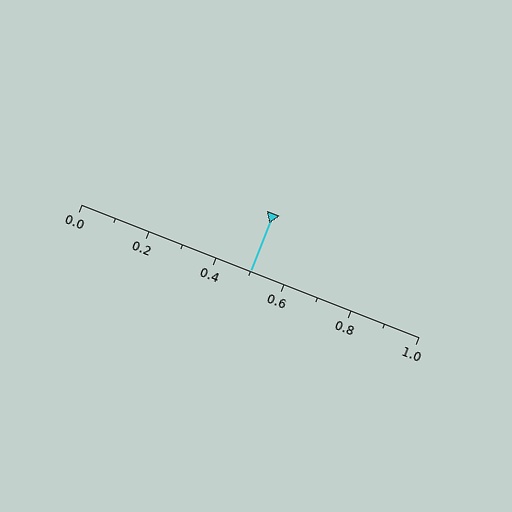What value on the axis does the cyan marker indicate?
The marker indicates approximately 0.5.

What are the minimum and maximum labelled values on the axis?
The axis runs from 0.0 to 1.0.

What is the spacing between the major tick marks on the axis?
The major ticks are spaced 0.2 apart.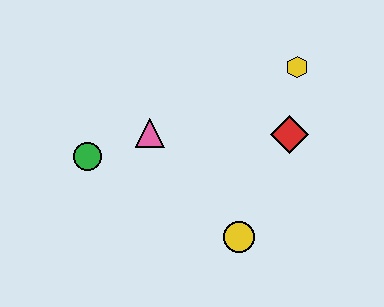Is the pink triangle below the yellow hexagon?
Yes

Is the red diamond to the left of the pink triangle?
No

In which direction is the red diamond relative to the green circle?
The red diamond is to the right of the green circle.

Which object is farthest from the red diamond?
The green circle is farthest from the red diamond.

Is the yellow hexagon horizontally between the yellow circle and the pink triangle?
No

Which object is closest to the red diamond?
The yellow hexagon is closest to the red diamond.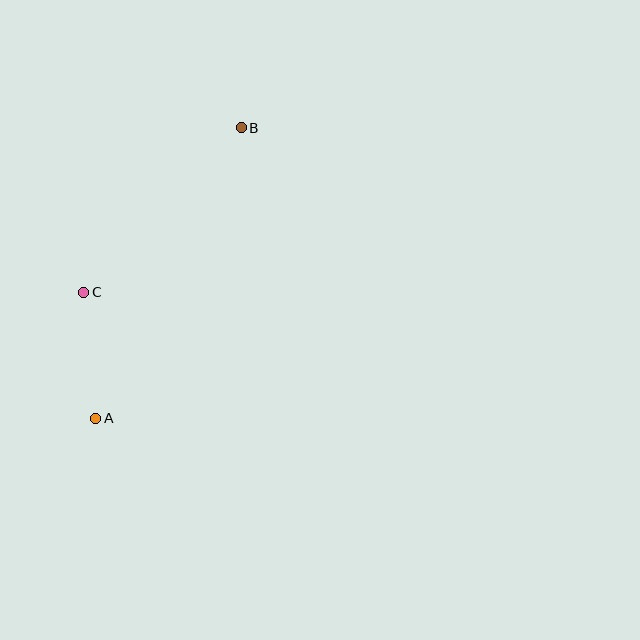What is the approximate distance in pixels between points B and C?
The distance between B and C is approximately 228 pixels.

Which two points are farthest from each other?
Points A and B are farthest from each other.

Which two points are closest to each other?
Points A and C are closest to each other.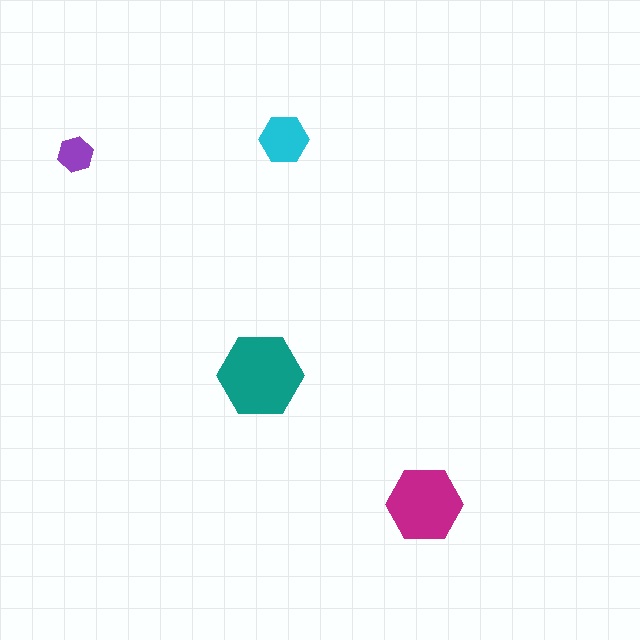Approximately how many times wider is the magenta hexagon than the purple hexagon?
About 2 times wider.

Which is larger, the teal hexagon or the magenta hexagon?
The teal one.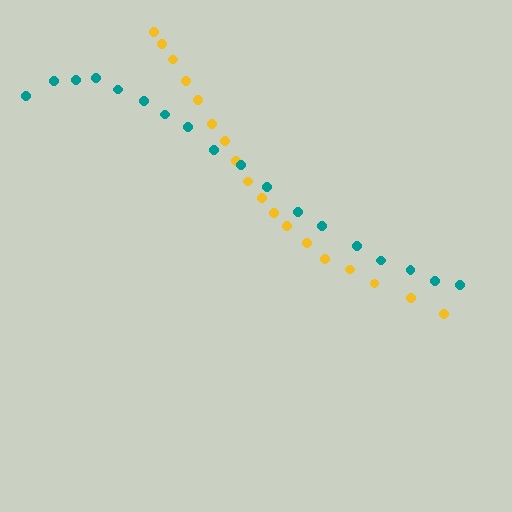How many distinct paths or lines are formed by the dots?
There are 2 distinct paths.